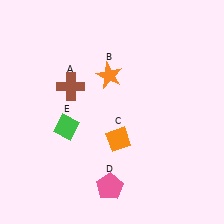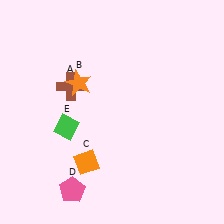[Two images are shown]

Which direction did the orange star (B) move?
The orange star (B) moved left.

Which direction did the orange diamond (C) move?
The orange diamond (C) moved left.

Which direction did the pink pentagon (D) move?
The pink pentagon (D) moved left.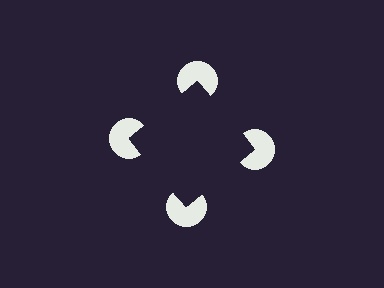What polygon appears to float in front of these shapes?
An illusory square — its edges are inferred from the aligned wedge cuts in the pac-man discs, not physically drawn.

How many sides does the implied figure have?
4 sides.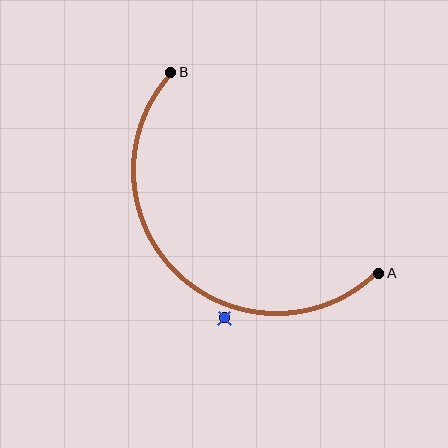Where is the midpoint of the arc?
The arc midpoint is the point on the curve farthest from the straight line joining A and B. It sits below and to the left of that line.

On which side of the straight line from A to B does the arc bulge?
The arc bulges below and to the left of the straight line connecting A and B.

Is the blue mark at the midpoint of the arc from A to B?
No — the blue mark does not lie on the arc at all. It sits slightly outside the curve.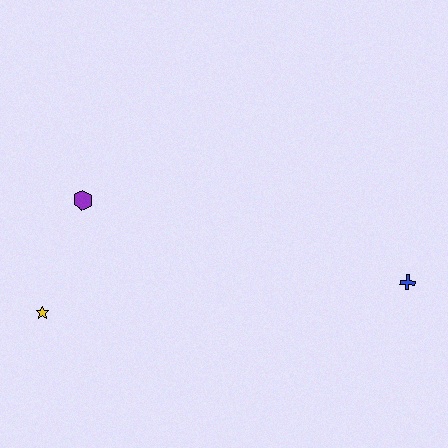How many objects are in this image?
There are 3 objects.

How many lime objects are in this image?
There are no lime objects.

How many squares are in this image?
There are no squares.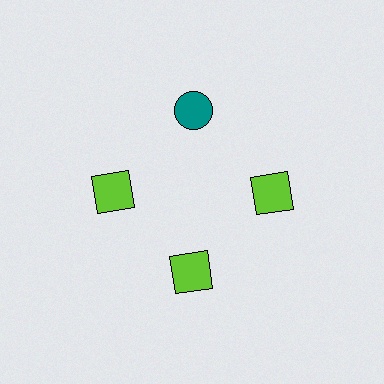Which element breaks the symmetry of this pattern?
The teal circle at roughly the 12 o'clock position breaks the symmetry. All other shapes are lime squares.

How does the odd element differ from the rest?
It differs in both color (teal instead of lime) and shape (circle instead of square).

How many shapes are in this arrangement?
There are 4 shapes arranged in a ring pattern.